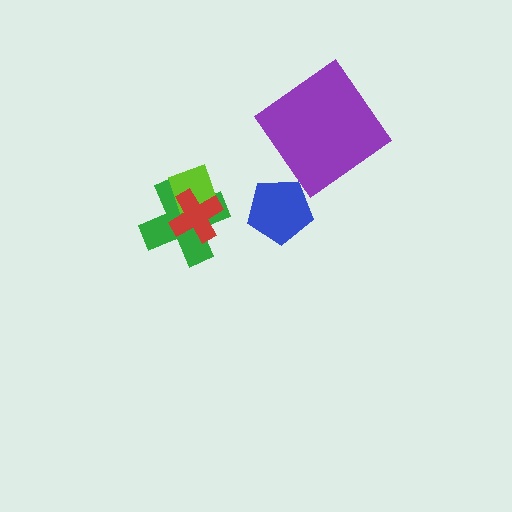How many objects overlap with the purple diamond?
0 objects overlap with the purple diamond.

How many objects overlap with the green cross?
2 objects overlap with the green cross.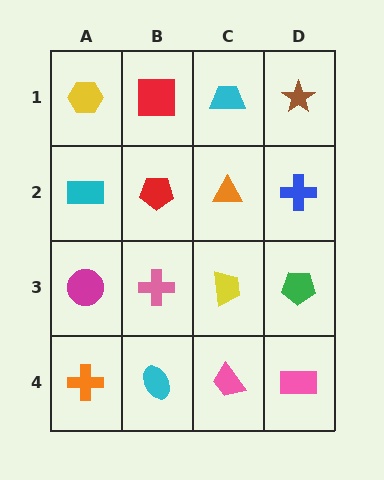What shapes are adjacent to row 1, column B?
A red pentagon (row 2, column B), a yellow hexagon (row 1, column A), a cyan trapezoid (row 1, column C).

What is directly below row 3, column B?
A cyan ellipse.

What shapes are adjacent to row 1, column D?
A blue cross (row 2, column D), a cyan trapezoid (row 1, column C).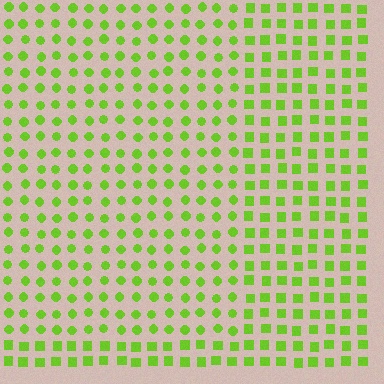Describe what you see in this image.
The image is filled with small lime elements arranged in a uniform grid. A rectangle-shaped region contains circles, while the surrounding area contains squares. The boundary is defined purely by the change in element shape.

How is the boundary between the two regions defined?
The boundary is defined by a change in element shape: circles inside vs. squares outside. All elements share the same color and spacing.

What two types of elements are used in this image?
The image uses circles inside the rectangle region and squares outside it.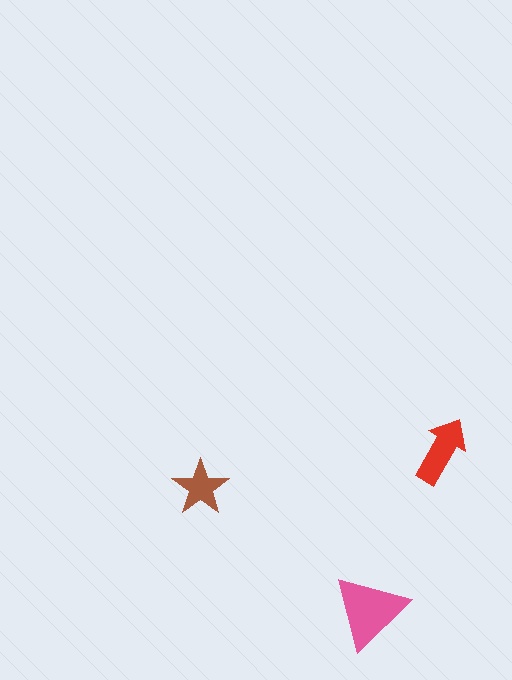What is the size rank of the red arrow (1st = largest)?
2nd.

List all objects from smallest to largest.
The brown star, the red arrow, the pink triangle.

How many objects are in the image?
There are 3 objects in the image.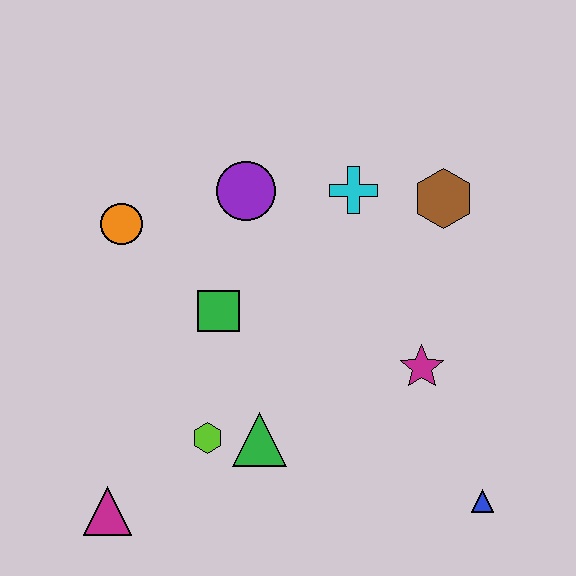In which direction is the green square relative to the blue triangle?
The green square is to the left of the blue triangle.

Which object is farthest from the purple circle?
The blue triangle is farthest from the purple circle.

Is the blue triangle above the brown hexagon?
No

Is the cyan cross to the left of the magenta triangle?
No